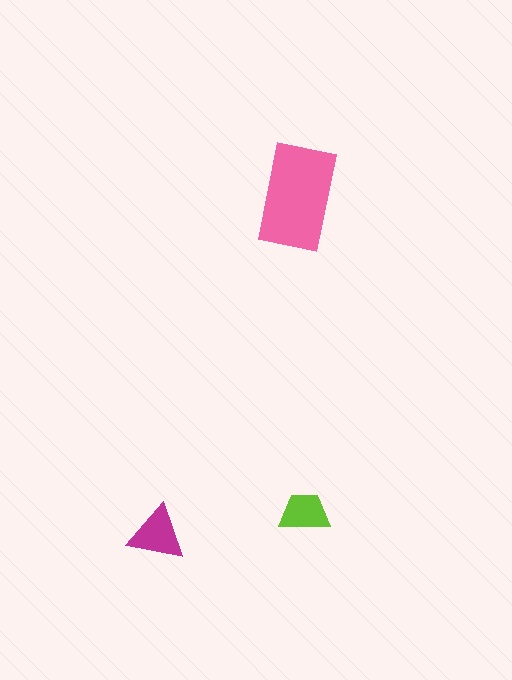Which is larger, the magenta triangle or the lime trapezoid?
The magenta triangle.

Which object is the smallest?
The lime trapezoid.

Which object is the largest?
The pink rectangle.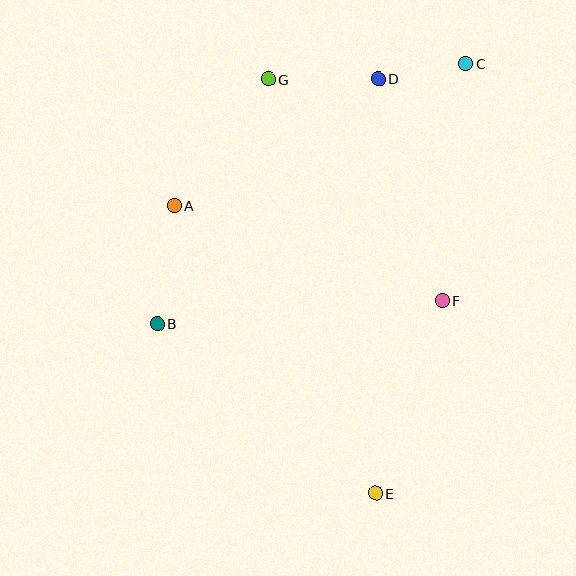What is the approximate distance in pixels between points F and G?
The distance between F and G is approximately 282 pixels.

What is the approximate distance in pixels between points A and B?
The distance between A and B is approximately 119 pixels.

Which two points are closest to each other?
Points C and D are closest to each other.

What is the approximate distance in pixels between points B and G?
The distance between B and G is approximately 268 pixels.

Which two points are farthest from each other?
Points C and E are farthest from each other.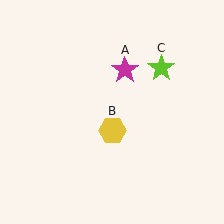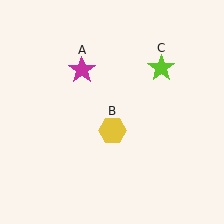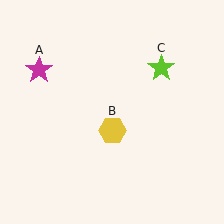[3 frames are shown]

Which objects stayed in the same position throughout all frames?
Yellow hexagon (object B) and lime star (object C) remained stationary.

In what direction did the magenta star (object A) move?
The magenta star (object A) moved left.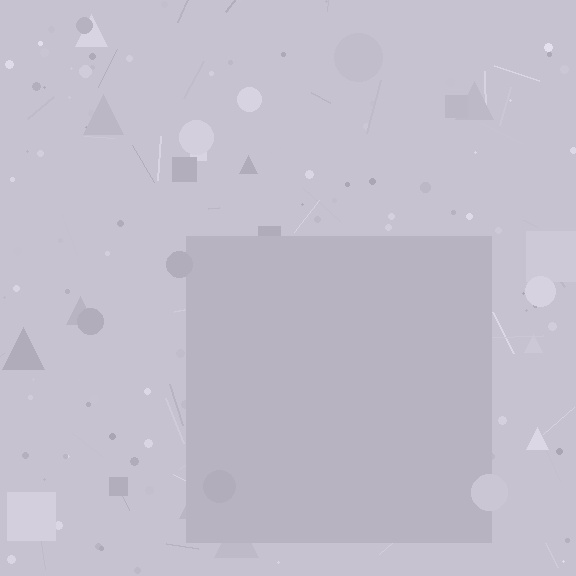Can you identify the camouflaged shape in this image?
The camouflaged shape is a square.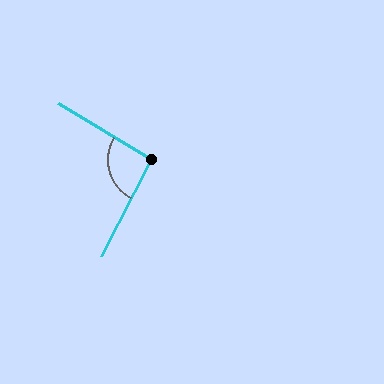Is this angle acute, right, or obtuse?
It is approximately a right angle.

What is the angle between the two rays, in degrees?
Approximately 94 degrees.